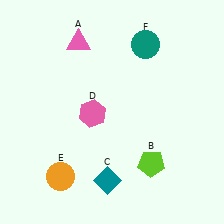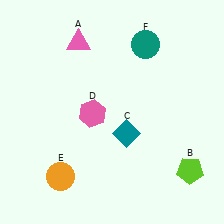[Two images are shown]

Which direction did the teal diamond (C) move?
The teal diamond (C) moved up.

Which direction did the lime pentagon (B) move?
The lime pentagon (B) moved right.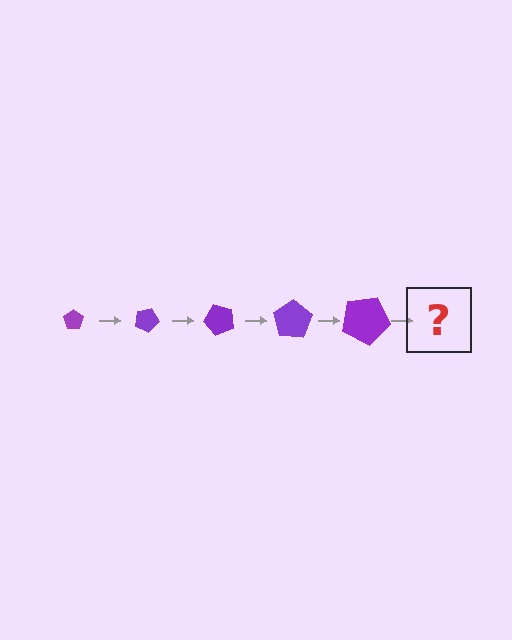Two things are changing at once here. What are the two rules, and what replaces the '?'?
The two rules are that the pentagon grows larger each step and it rotates 25 degrees each step. The '?' should be a pentagon, larger than the previous one and rotated 125 degrees from the start.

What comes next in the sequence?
The next element should be a pentagon, larger than the previous one and rotated 125 degrees from the start.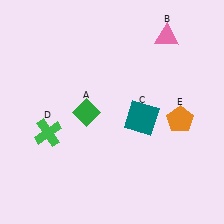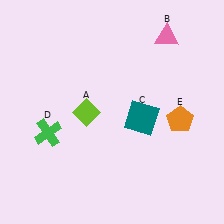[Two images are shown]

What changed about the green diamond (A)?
In Image 1, A is green. In Image 2, it changed to lime.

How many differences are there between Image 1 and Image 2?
There is 1 difference between the two images.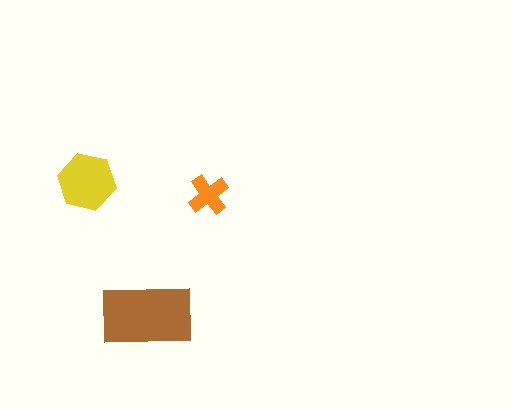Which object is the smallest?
The orange cross.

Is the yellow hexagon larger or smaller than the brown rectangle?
Smaller.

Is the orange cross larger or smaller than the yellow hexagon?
Smaller.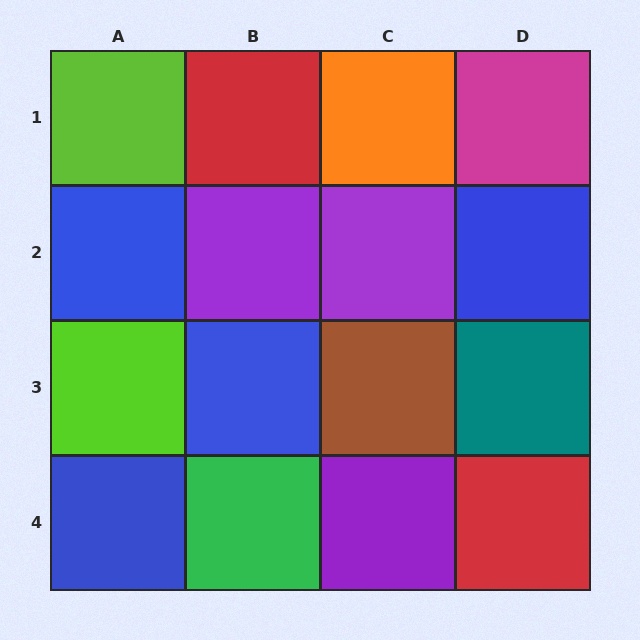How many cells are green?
1 cell is green.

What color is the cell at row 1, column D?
Magenta.